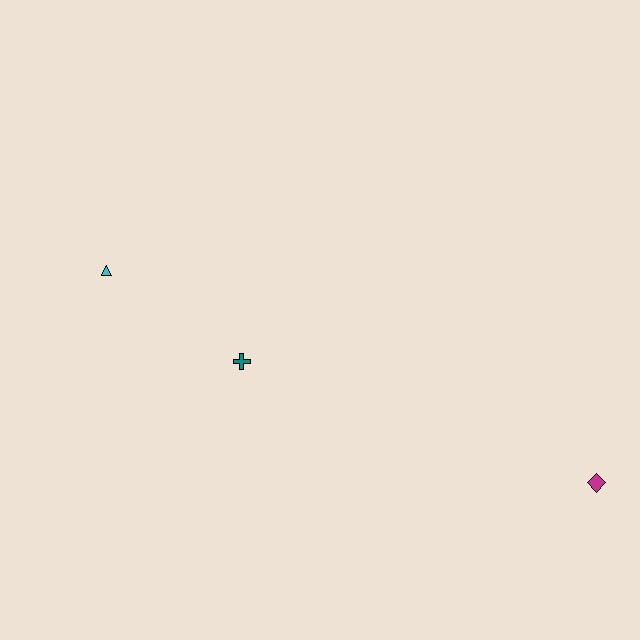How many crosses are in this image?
There is 1 cross.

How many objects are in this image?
There are 3 objects.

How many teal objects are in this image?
There is 1 teal object.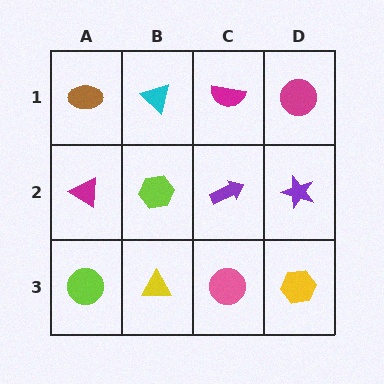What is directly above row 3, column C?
A purple arrow.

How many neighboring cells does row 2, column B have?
4.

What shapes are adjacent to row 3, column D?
A purple star (row 2, column D), a pink circle (row 3, column C).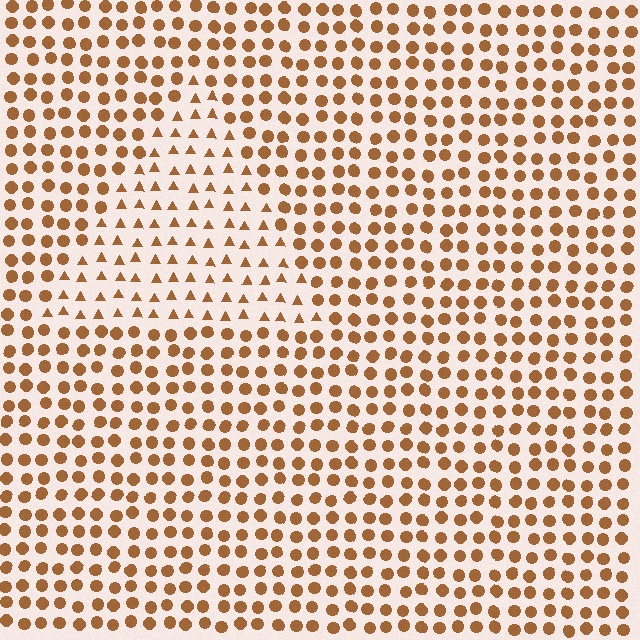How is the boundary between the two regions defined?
The boundary is defined by a change in element shape: triangles inside vs. circles outside. All elements share the same color and spacing.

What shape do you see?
I see a triangle.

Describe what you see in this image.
The image is filled with small brown elements arranged in a uniform grid. A triangle-shaped region contains triangles, while the surrounding area contains circles. The boundary is defined purely by the change in element shape.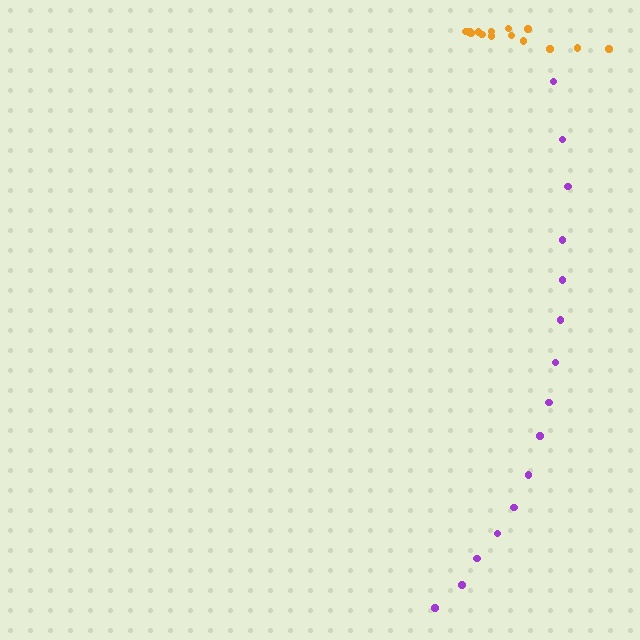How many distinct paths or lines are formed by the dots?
There are 2 distinct paths.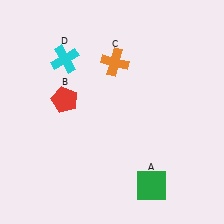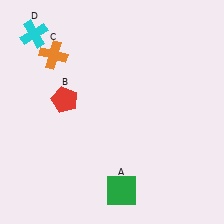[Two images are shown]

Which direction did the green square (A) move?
The green square (A) moved left.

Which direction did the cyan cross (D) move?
The cyan cross (D) moved left.